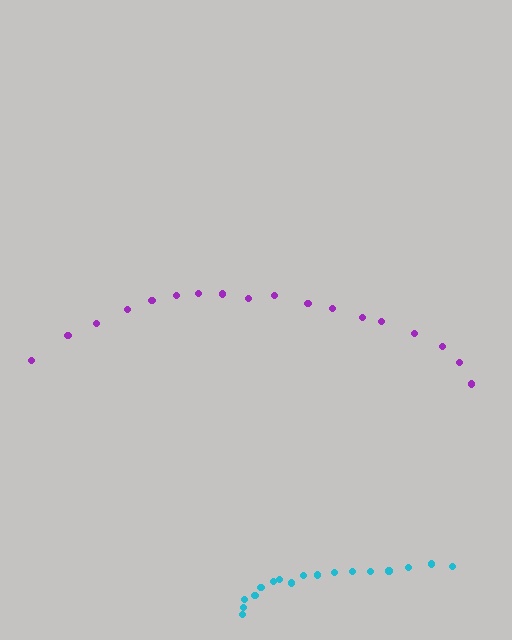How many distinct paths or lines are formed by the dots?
There are 2 distinct paths.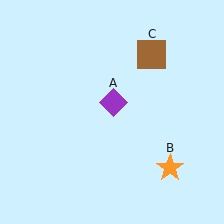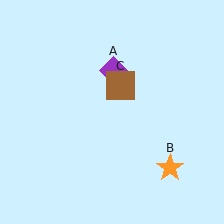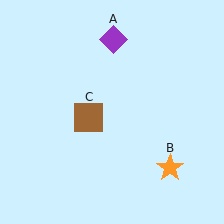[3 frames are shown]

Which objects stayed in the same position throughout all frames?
Orange star (object B) remained stationary.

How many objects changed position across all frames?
2 objects changed position: purple diamond (object A), brown square (object C).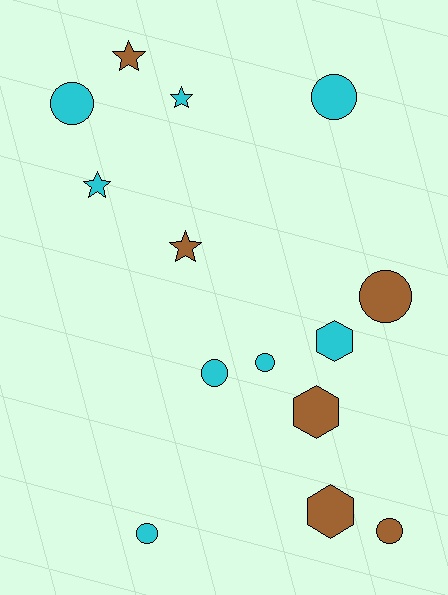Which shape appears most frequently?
Circle, with 7 objects.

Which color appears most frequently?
Cyan, with 8 objects.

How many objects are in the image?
There are 14 objects.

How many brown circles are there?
There are 2 brown circles.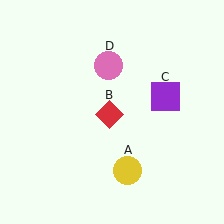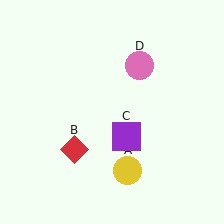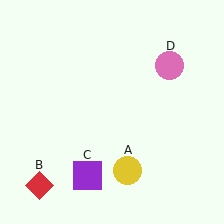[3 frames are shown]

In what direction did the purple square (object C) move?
The purple square (object C) moved down and to the left.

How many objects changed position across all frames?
3 objects changed position: red diamond (object B), purple square (object C), pink circle (object D).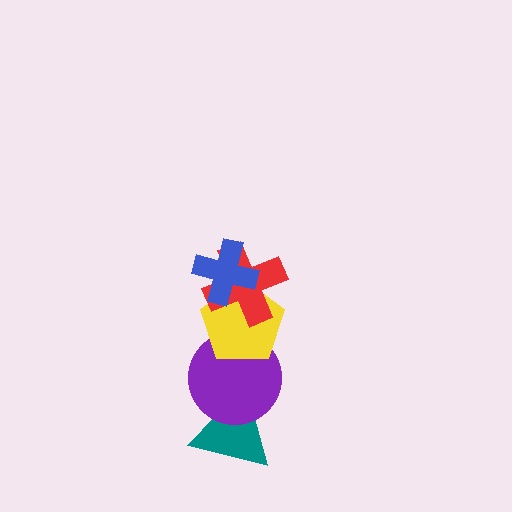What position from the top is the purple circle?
The purple circle is 4th from the top.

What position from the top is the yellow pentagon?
The yellow pentagon is 3rd from the top.